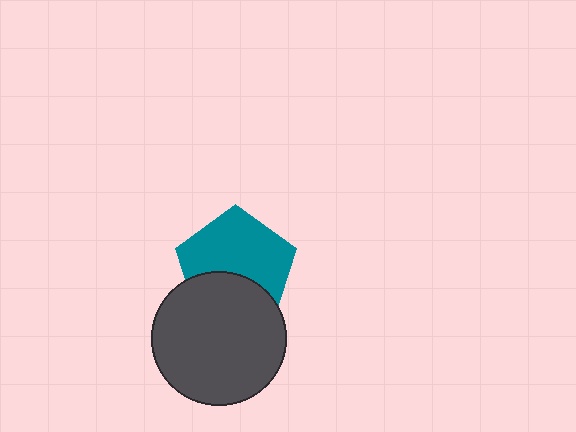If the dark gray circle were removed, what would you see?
You would see the complete teal pentagon.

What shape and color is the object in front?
The object in front is a dark gray circle.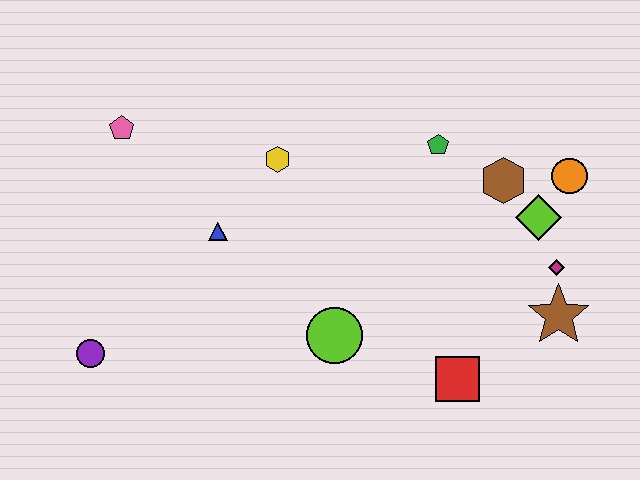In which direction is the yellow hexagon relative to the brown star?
The yellow hexagon is to the left of the brown star.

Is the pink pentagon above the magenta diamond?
Yes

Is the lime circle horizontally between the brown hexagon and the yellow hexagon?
Yes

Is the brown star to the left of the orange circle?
Yes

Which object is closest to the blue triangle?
The yellow hexagon is closest to the blue triangle.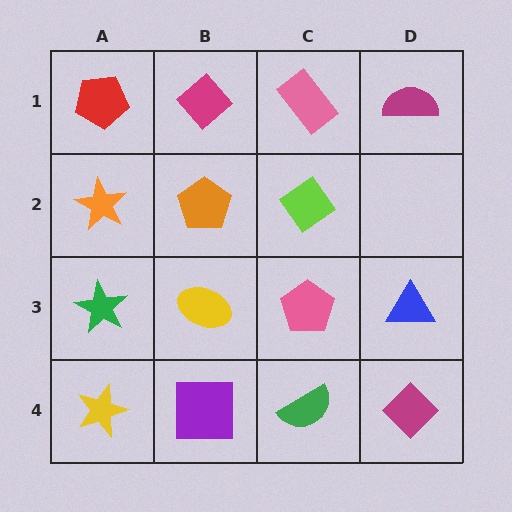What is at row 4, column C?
A green semicircle.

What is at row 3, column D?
A blue triangle.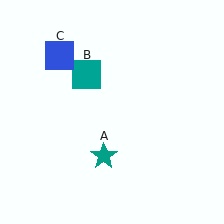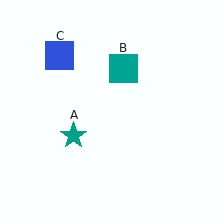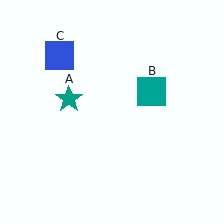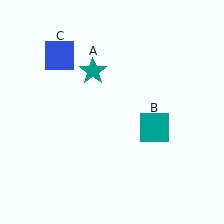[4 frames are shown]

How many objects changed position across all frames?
2 objects changed position: teal star (object A), teal square (object B).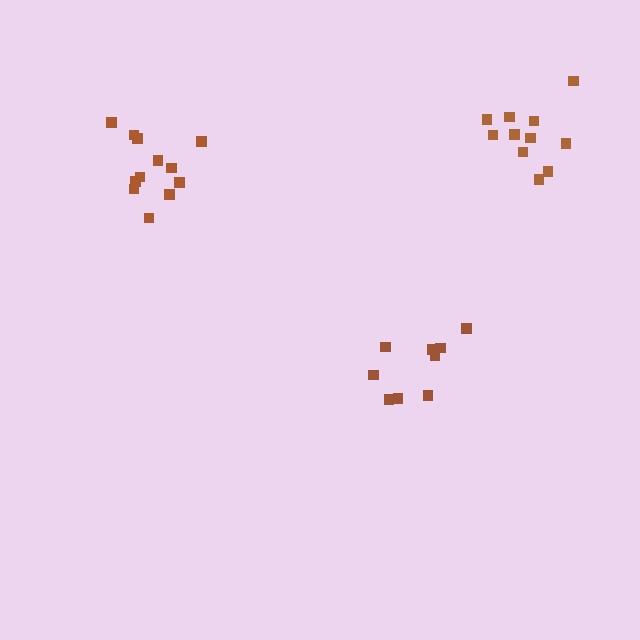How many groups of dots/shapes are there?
There are 3 groups.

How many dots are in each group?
Group 1: 9 dots, Group 2: 11 dots, Group 3: 12 dots (32 total).